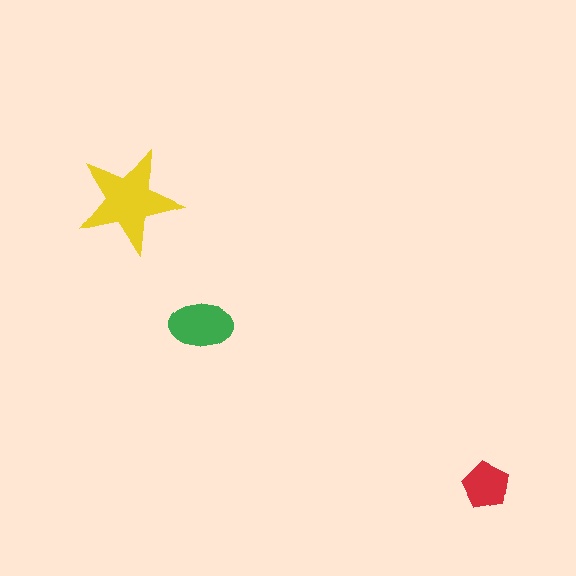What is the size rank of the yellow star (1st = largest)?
1st.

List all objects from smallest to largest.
The red pentagon, the green ellipse, the yellow star.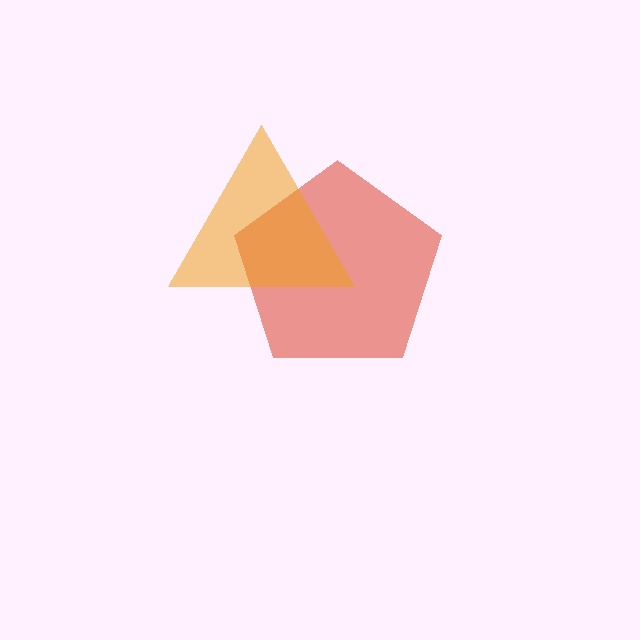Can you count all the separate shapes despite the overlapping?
Yes, there are 2 separate shapes.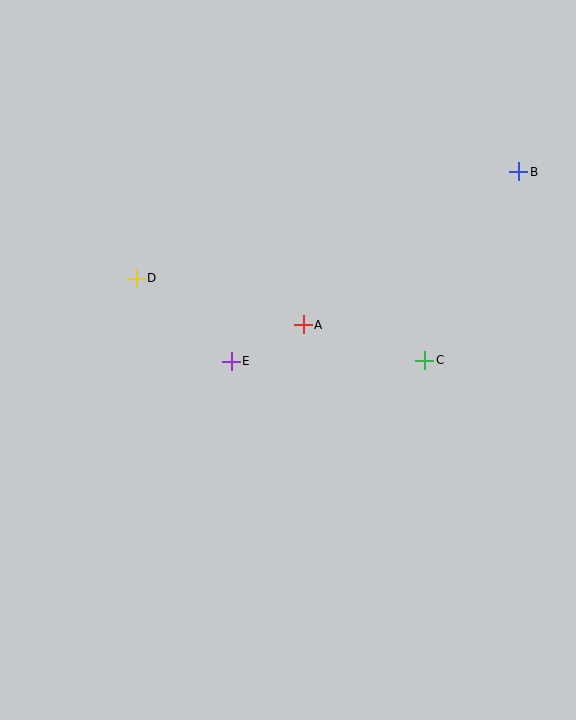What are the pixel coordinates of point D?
Point D is at (136, 278).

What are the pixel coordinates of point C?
Point C is at (425, 360).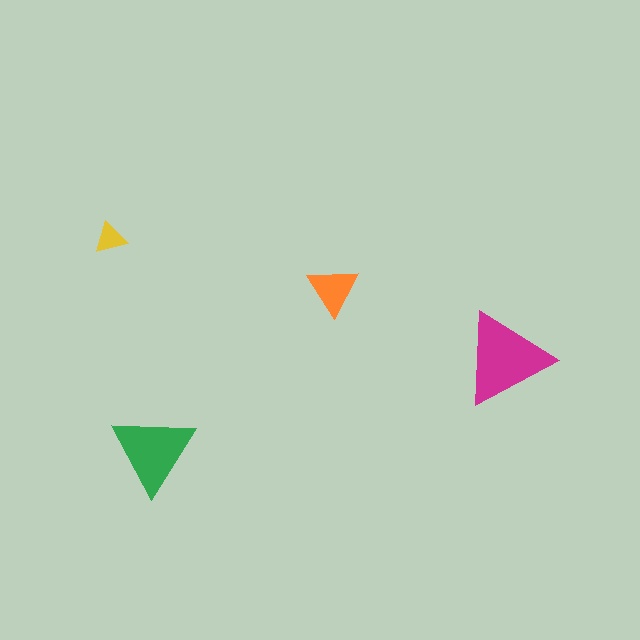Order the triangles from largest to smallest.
the magenta one, the green one, the orange one, the yellow one.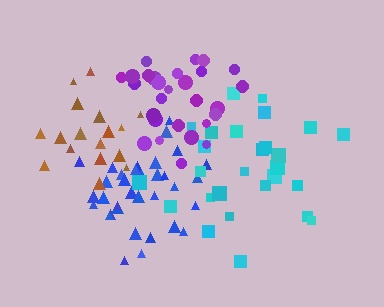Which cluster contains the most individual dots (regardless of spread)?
Blue (34).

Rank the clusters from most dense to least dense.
blue, purple, brown, cyan.